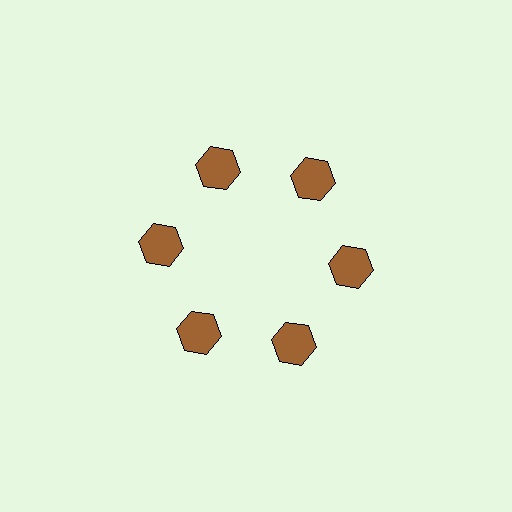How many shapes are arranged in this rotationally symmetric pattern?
There are 6 shapes, arranged in 6 groups of 1.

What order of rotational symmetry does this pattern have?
This pattern has 6-fold rotational symmetry.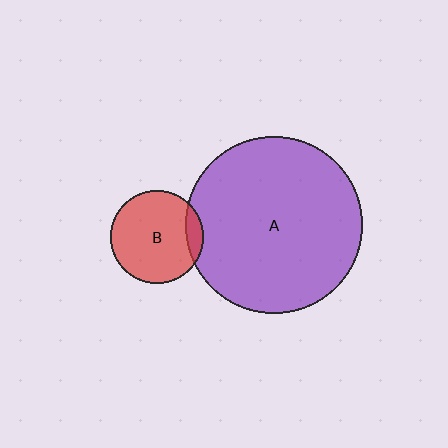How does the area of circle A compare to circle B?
Approximately 3.6 times.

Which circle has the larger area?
Circle A (purple).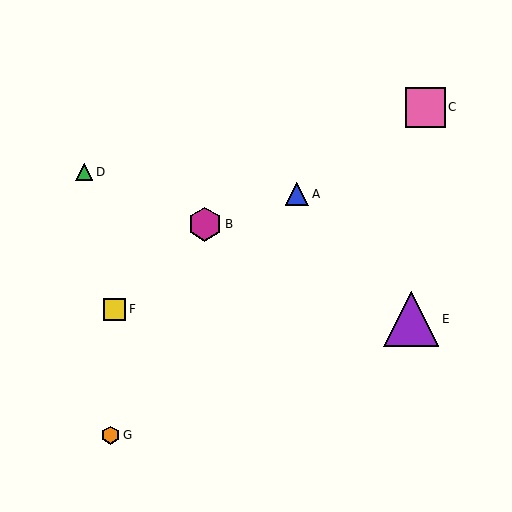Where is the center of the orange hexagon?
The center of the orange hexagon is at (110, 435).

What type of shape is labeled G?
Shape G is an orange hexagon.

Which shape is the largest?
The purple triangle (labeled E) is the largest.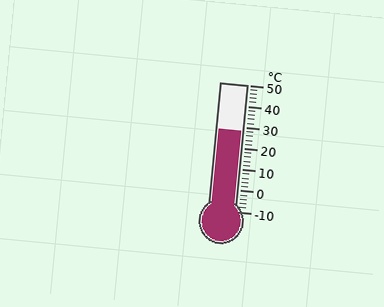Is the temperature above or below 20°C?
The temperature is above 20°C.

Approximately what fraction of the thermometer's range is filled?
The thermometer is filled to approximately 65% of its range.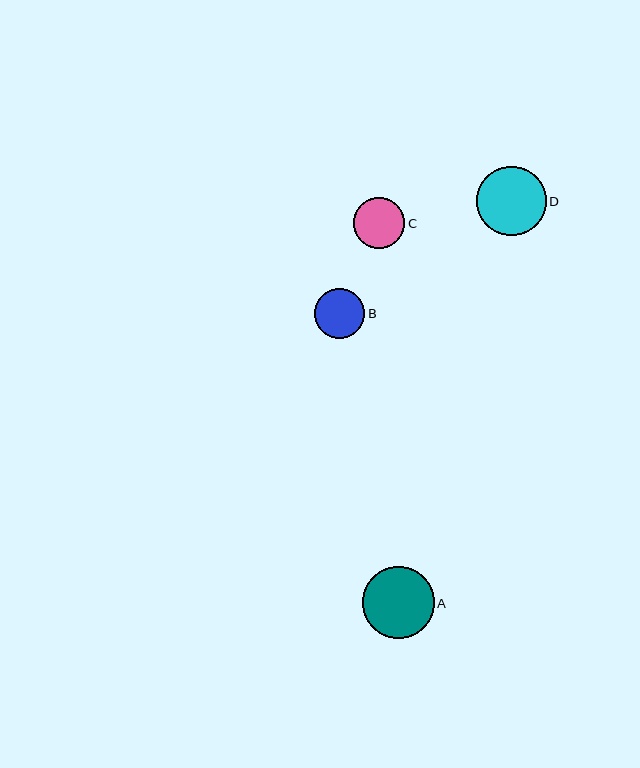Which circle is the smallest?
Circle B is the smallest with a size of approximately 51 pixels.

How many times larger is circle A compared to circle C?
Circle A is approximately 1.4 times the size of circle C.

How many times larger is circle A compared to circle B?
Circle A is approximately 1.4 times the size of circle B.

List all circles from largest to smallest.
From largest to smallest: A, D, C, B.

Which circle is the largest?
Circle A is the largest with a size of approximately 72 pixels.